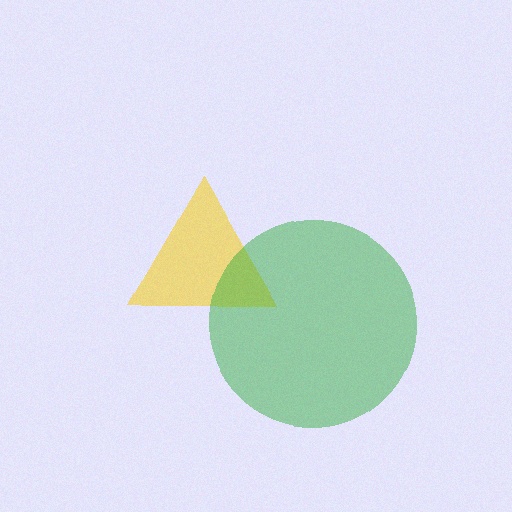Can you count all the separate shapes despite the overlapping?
Yes, there are 2 separate shapes.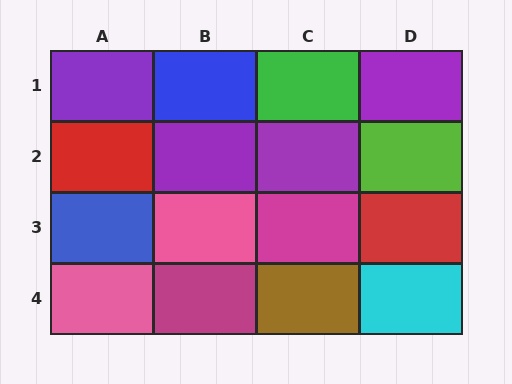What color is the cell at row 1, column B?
Blue.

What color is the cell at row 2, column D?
Lime.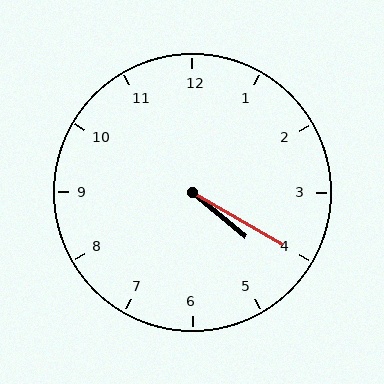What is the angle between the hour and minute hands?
Approximately 10 degrees.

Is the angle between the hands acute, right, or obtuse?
It is acute.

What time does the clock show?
4:20.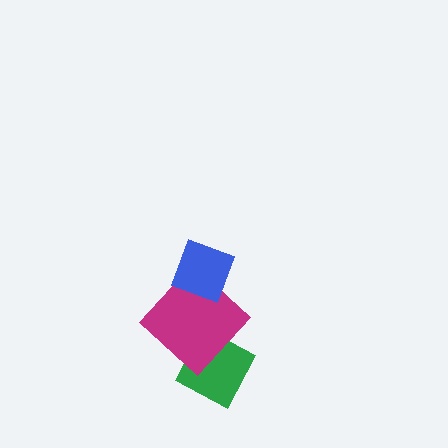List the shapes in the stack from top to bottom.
From top to bottom: the blue diamond, the magenta diamond, the green diamond.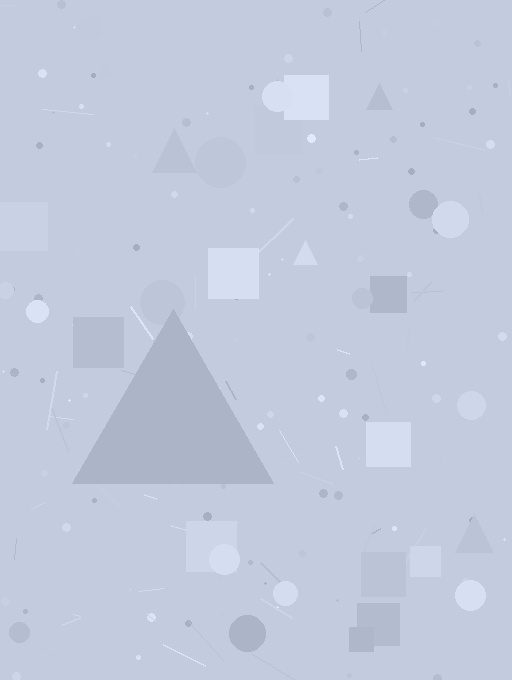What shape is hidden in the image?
A triangle is hidden in the image.